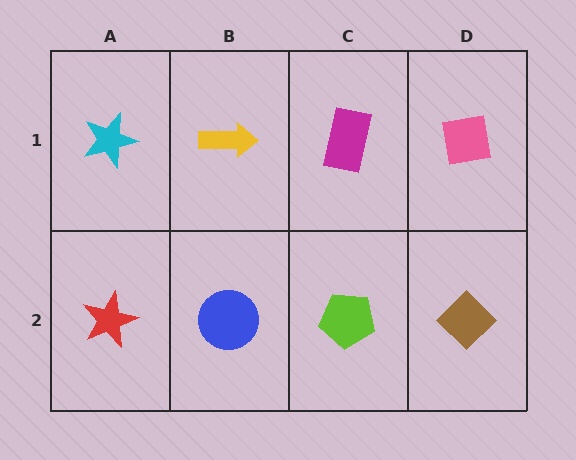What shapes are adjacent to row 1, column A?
A red star (row 2, column A), a yellow arrow (row 1, column B).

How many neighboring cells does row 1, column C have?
3.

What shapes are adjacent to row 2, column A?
A cyan star (row 1, column A), a blue circle (row 2, column B).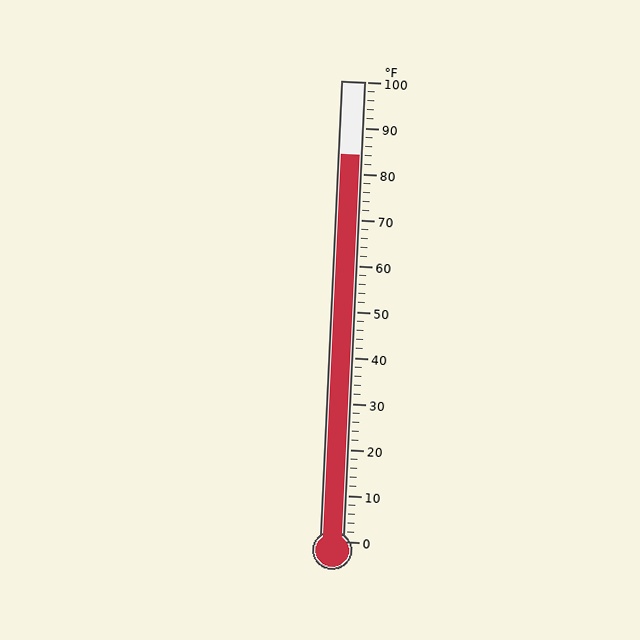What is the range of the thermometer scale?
The thermometer scale ranges from 0°F to 100°F.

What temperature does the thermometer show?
The thermometer shows approximately 84°F.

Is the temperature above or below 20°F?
The temperature is above 20°F.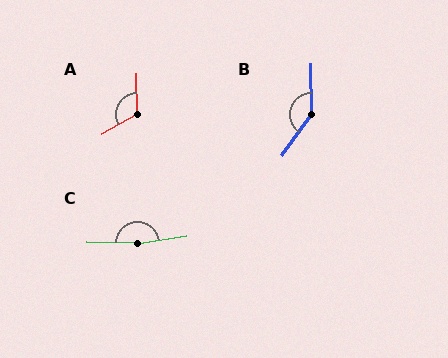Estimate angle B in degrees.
Approximately 144 degrees.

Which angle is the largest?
C, at approximately 170 degrees.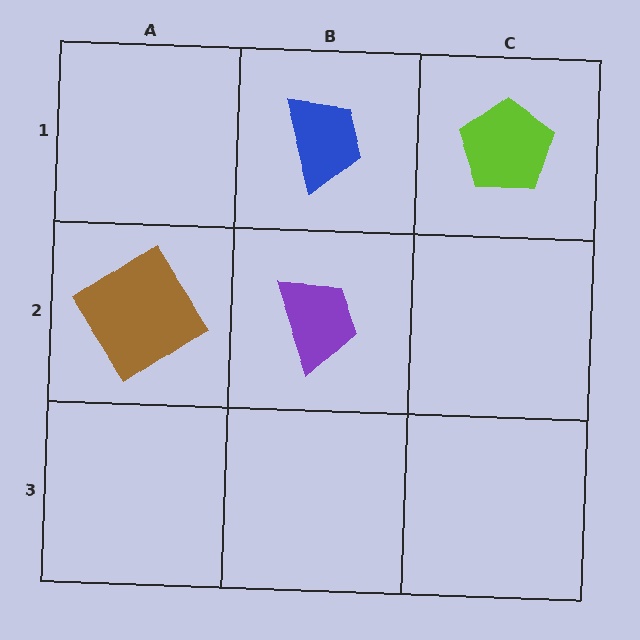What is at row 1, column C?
A lime pentagon.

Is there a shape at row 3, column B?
No, that cell is empty.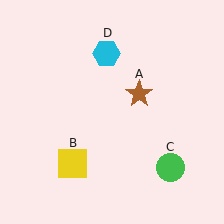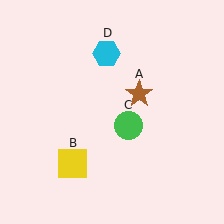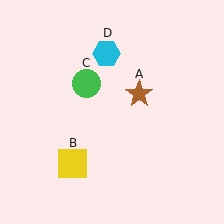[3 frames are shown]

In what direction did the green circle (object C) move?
The green circle (object C) moved up and to the left.